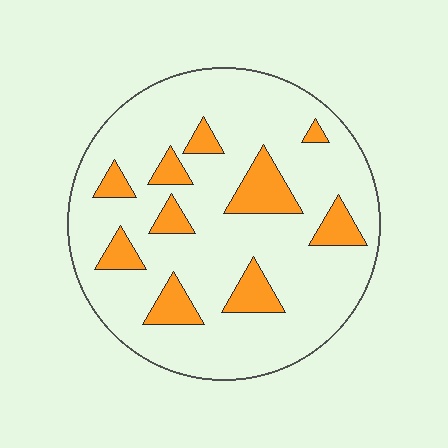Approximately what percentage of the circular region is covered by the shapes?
Approximately 15%.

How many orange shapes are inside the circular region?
10.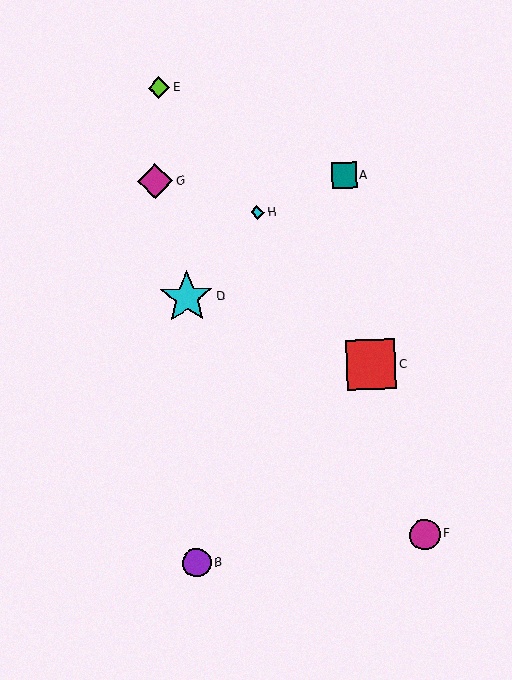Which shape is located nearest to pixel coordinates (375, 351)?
The red square (labeled C) at (371, 364) is nearest to that location.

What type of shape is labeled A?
Shape A is a teal square.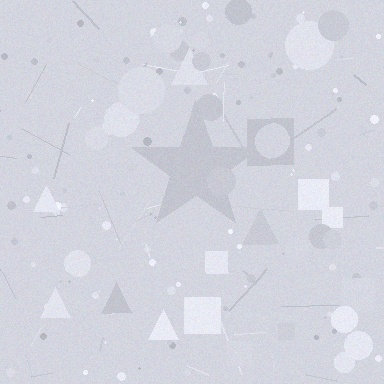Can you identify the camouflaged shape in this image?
The camouflaged shape is a star.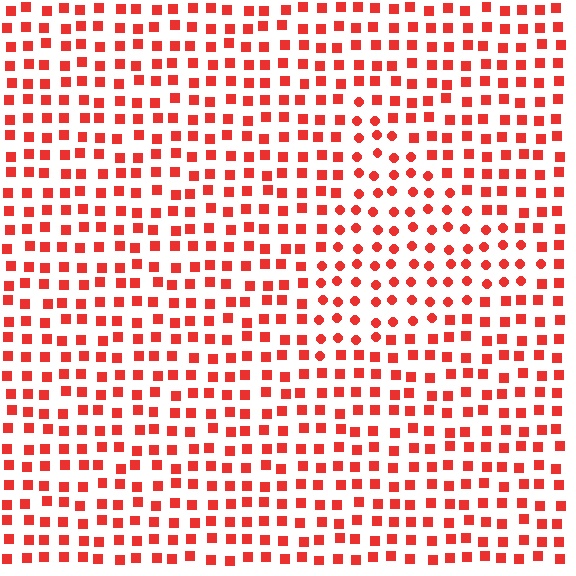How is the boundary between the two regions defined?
The boundary is defined by a change in element shape: circles inside vs. squares outside. All elements share the same color and spacing.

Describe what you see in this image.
The image is filled with small red elements arranged in a uniform grid. A triangle-shaped region contains circles, while the surrounding area contains squares. The boundary is defined purely by the change in element shape.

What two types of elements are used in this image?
The image uses circles inside the triangle region and squares outside it.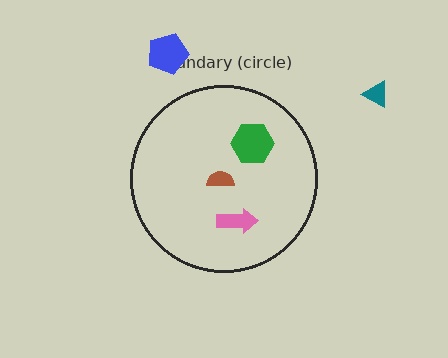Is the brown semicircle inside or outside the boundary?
Inside.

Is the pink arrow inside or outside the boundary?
Inside.